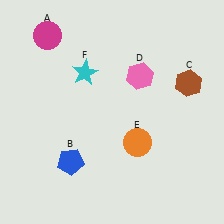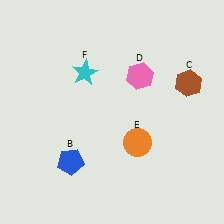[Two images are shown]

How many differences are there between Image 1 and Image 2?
There is 1 difference between the two images.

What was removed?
The magenta circle (A) was removed in Image 2.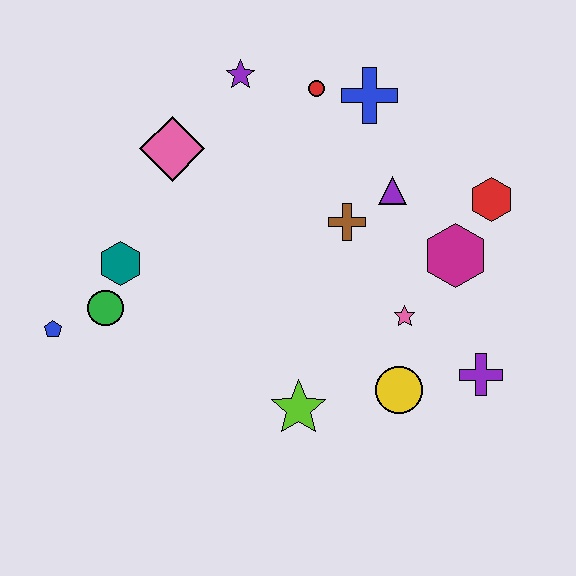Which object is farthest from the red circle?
The blue pentagon is farthest from the red circle.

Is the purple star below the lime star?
No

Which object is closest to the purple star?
The red circle is closest to the purple star.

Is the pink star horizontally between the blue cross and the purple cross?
Yes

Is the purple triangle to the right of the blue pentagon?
Yes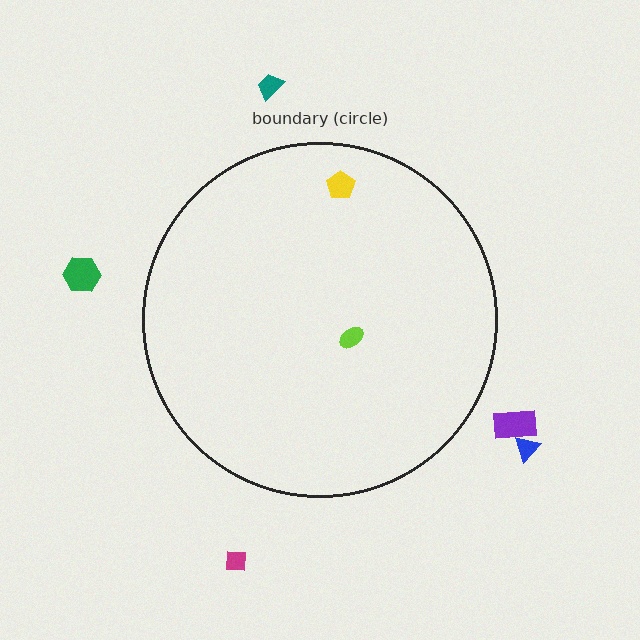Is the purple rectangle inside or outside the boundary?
Outside.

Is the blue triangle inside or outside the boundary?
Outside.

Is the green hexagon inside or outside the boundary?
Outside.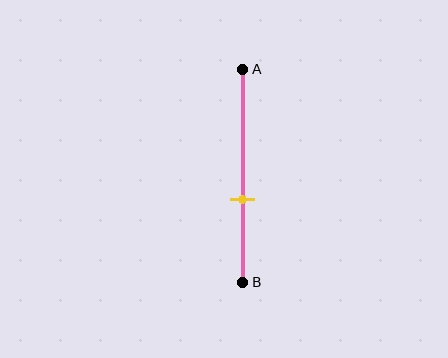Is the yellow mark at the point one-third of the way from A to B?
No, the mark is at about 60% from A, not at the 33% one-third point.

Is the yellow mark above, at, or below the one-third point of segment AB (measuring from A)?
The yellow mark is below the one-third point of segment AB.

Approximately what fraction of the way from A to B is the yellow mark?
The yellow mark is approximately 60% of the way from A to B.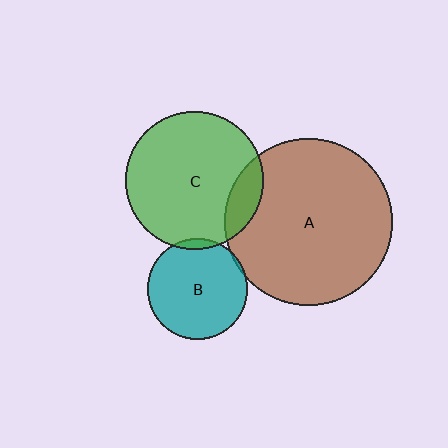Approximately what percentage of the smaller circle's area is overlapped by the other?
Approximately 5%.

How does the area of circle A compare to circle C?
Approximately 1.5 times.